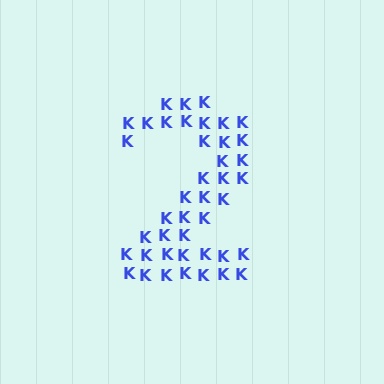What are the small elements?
The small elements are letter K's.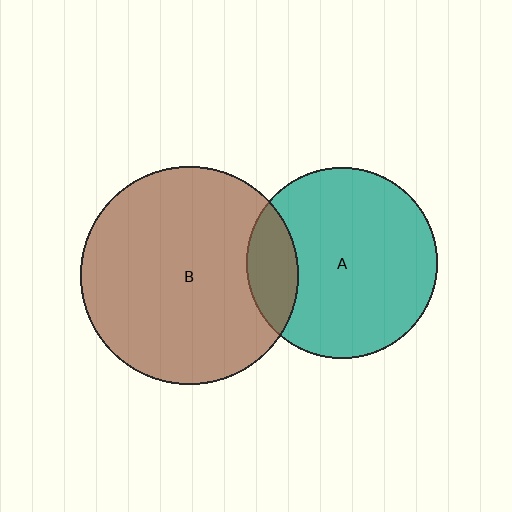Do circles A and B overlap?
Yes.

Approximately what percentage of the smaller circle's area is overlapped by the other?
Approximately 15%.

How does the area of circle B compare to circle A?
Approximately 1.3 times.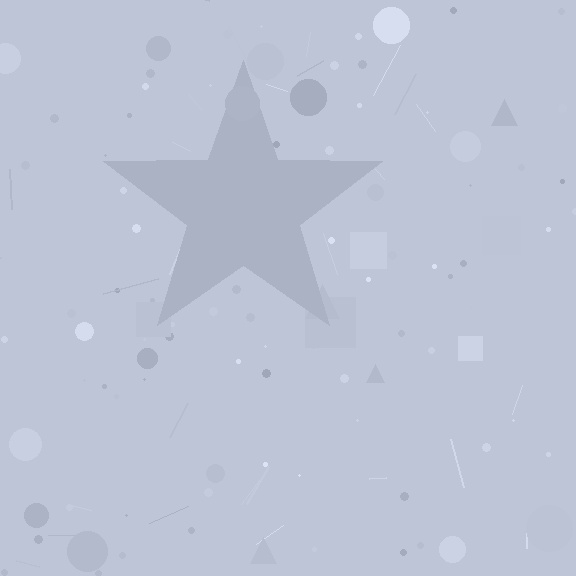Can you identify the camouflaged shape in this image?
The camouflaged shape is a star.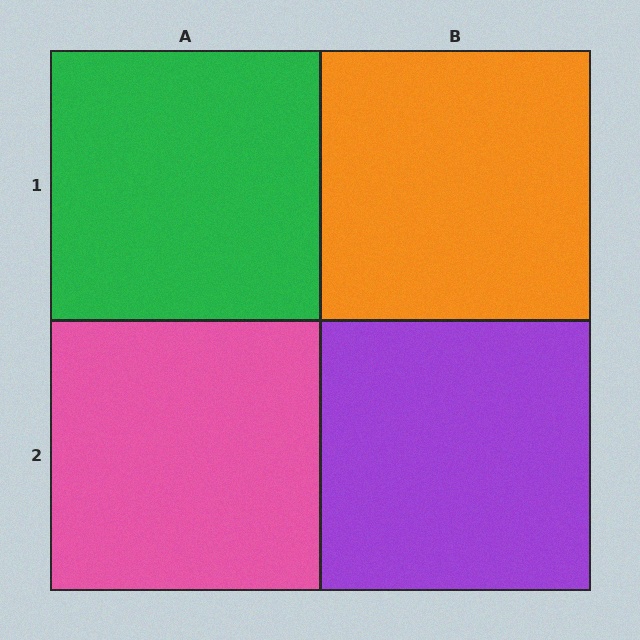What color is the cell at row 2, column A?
Pink.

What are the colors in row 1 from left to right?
Green, orange.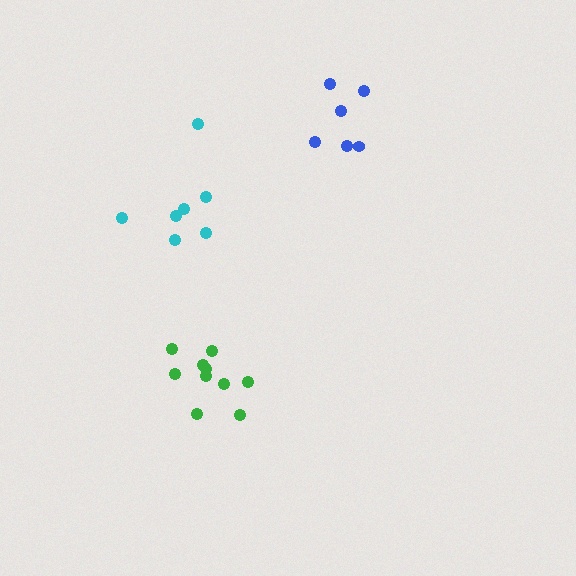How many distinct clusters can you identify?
There are 3 distinct clusters.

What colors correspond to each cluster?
The clusters are colored: blue, cyan, green.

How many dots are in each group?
Group 1: 6 dots, Group 2: 7 dots, Group 3: 10 dots (23 total).